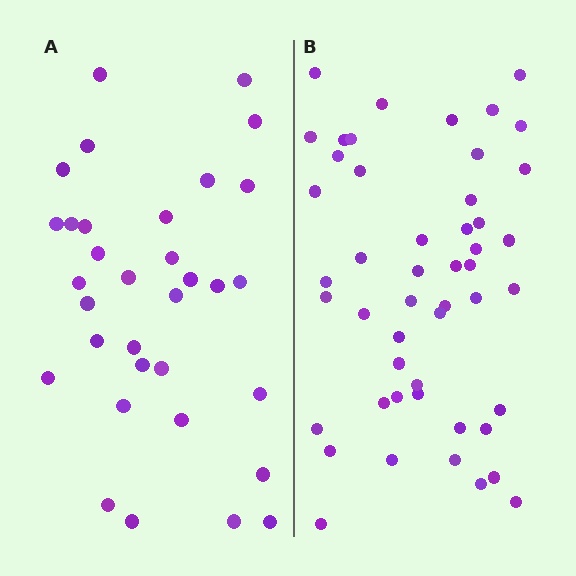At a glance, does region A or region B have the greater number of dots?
Region B (the right region) has more dots.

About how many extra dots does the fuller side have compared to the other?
Region B has approximately 15 more dots than region A.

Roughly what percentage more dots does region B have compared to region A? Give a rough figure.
About 50% more.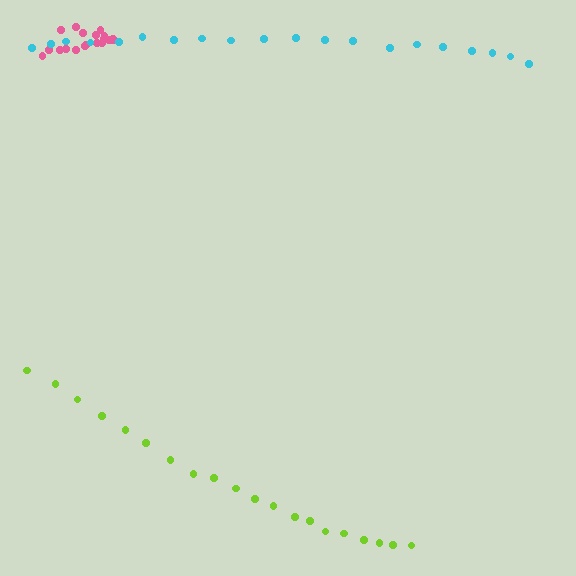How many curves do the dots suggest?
There are 3 distinct paths.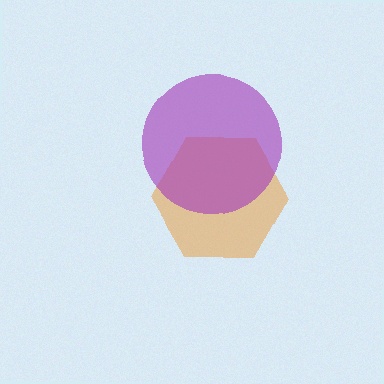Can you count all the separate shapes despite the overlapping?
Yes, there are 2 separate shapes.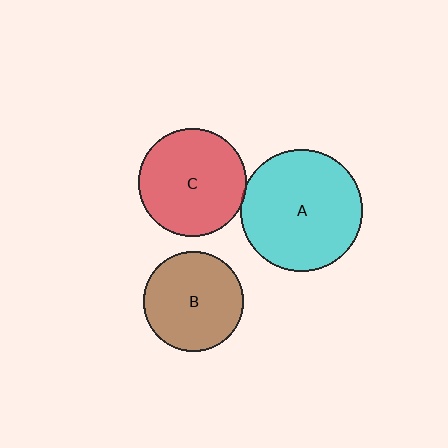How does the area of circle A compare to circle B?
Approximately 1.5 times.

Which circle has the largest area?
Circle A (cyan).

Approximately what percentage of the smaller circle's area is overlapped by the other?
Approximately 5%.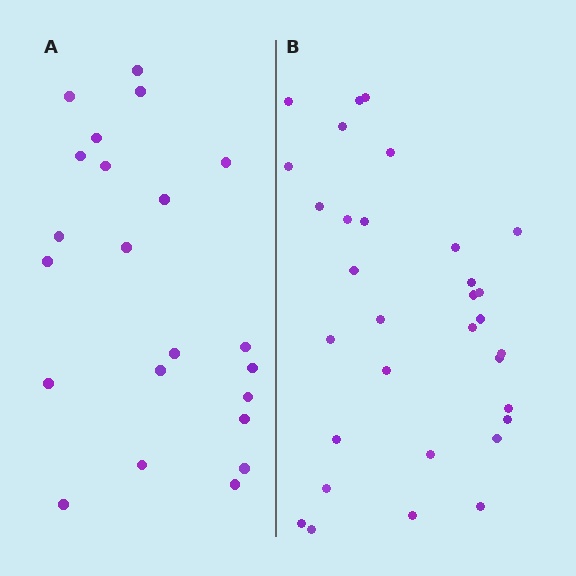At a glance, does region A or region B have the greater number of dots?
Region B (the right region) has more dots.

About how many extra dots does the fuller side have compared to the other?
Region B has roughly 10 or so more dots than region A.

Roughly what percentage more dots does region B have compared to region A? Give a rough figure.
About 45% more.